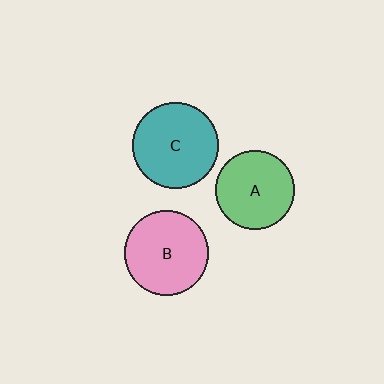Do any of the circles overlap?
No, none of the circles overlap.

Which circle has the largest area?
Circle C (teal).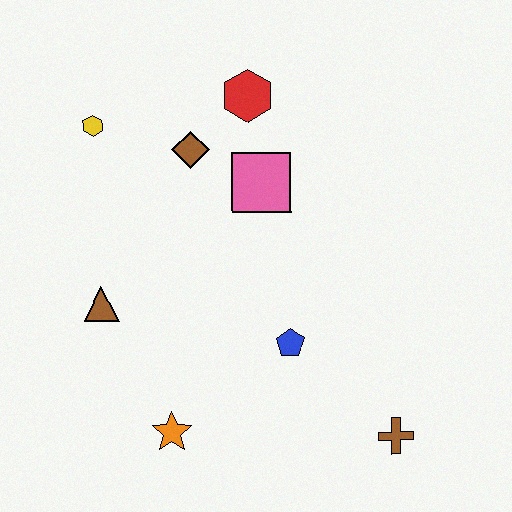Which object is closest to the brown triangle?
The orange star is closest to the brown triangle.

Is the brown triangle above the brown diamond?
No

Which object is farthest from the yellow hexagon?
The brown cross is farthest from the yellow hexagon.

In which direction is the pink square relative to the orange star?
The pink square is above the orange star.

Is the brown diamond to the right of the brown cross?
No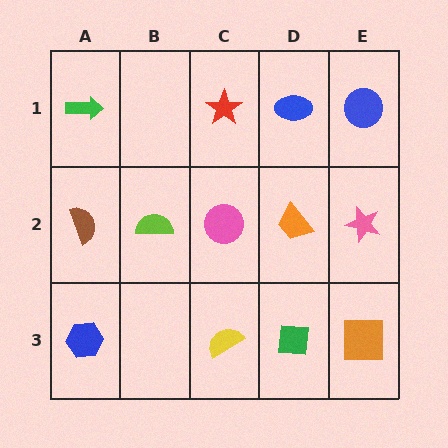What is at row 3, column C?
A yellow semicircle.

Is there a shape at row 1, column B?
No, that cell is empty.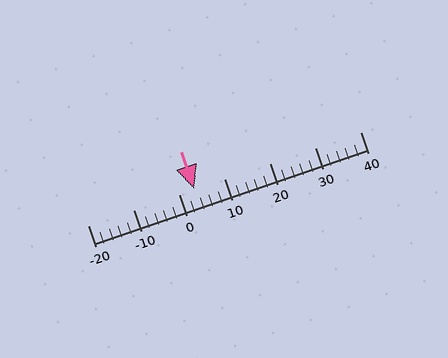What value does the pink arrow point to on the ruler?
The pink arrow points to approximately 4.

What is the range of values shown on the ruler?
The ruler shows values from -20 to 40.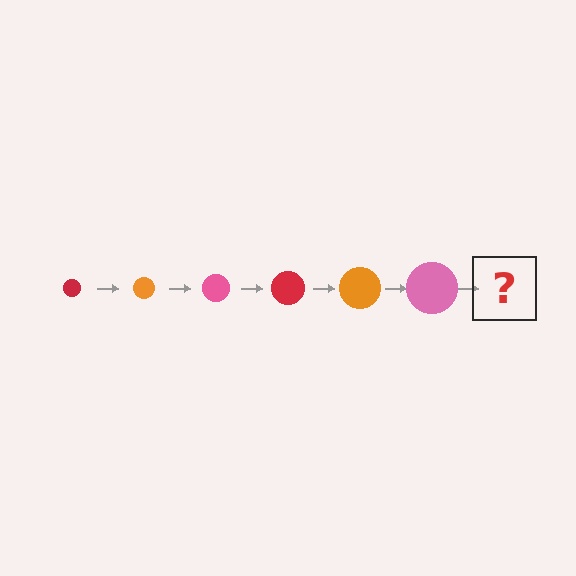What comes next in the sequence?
The next element should be a red circle, larger than the previous one.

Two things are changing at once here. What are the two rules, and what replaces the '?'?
The two rules are that the circle grows larger each step and the color cycles through red, orange, and pink. The '?' should be a red circle, larger than the previous one.